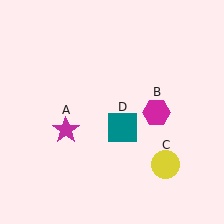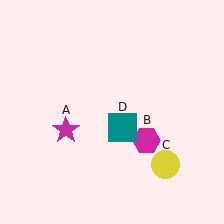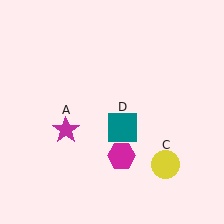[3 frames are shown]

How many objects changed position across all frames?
1 object changed position: magenta hexagon (object B).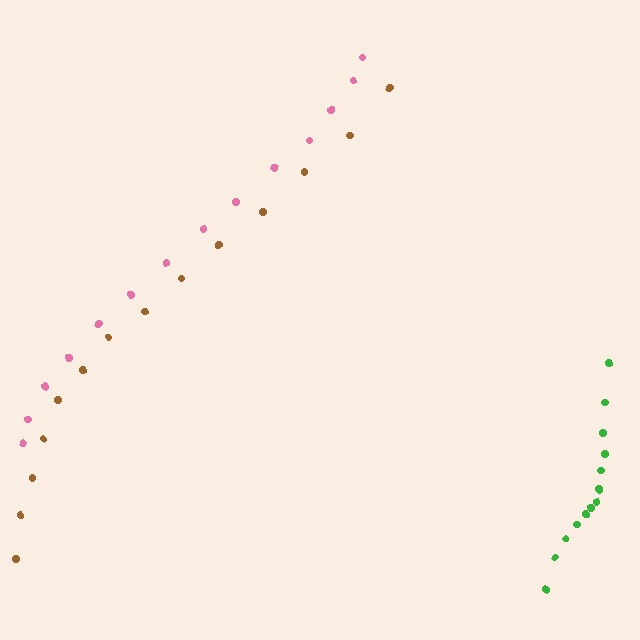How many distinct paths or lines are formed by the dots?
There are 3 distinct paths.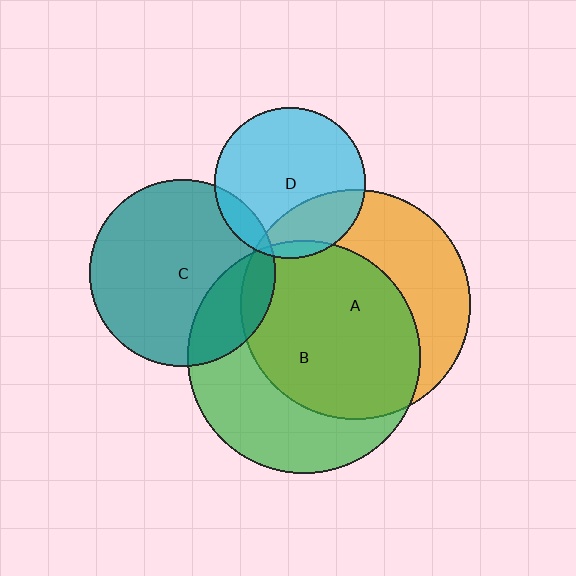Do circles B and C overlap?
Yes.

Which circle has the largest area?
Circle B (green).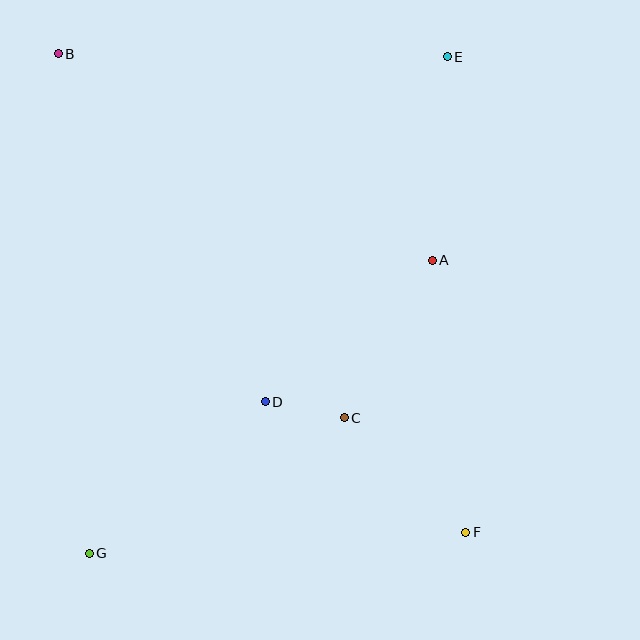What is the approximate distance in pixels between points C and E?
The distance between C and E is approximately 375 pixels.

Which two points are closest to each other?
Points C and D are closest to each other.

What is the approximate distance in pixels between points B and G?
The distance between B and G is approximately 500 pixels.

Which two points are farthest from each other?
Points B and F are farthest from each other.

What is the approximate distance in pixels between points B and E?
The distance between B and E is approximately 389 pixels.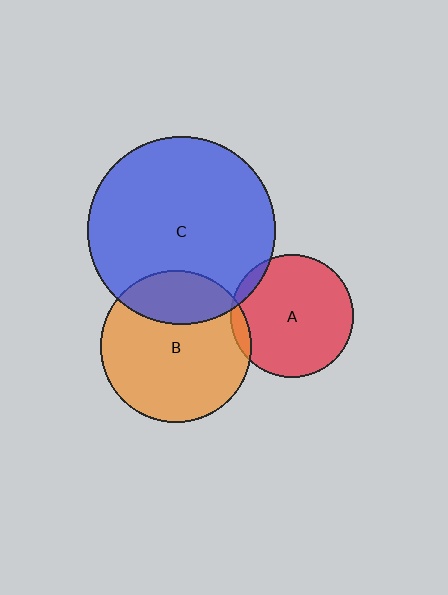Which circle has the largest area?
Circle C (blue).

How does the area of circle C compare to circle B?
Approximately 1.5 times.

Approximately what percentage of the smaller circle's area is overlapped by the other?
Approximately 5%.